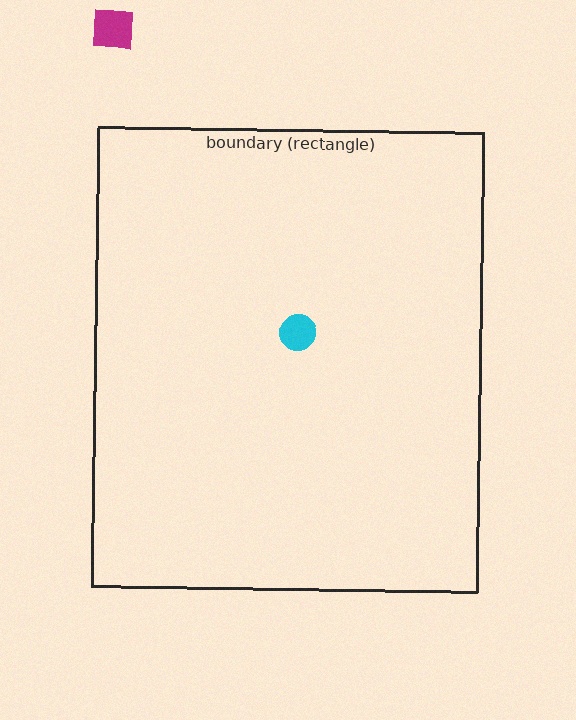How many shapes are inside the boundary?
1 inside, 1 outside.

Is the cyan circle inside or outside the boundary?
Inside.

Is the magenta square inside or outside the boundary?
Outside.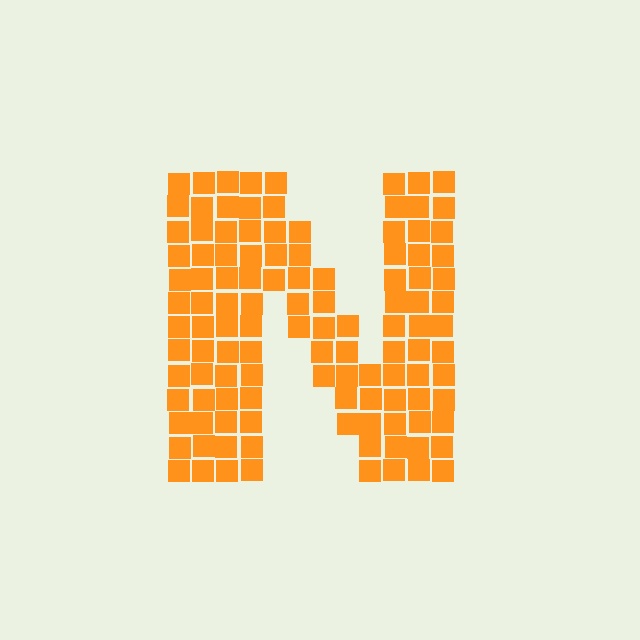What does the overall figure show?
The overall figure shows the letter N.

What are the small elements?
The small elements are squares.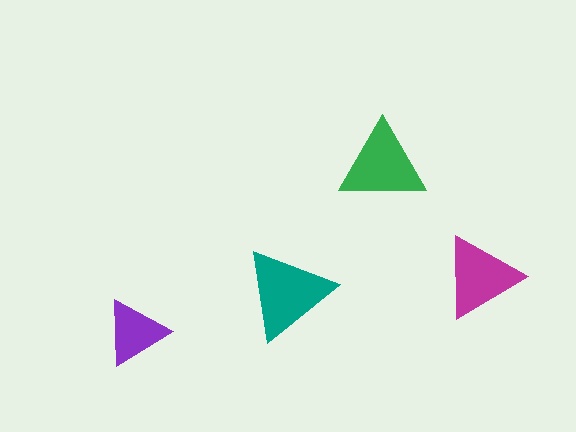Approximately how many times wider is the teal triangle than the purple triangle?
About 1.5 times wider.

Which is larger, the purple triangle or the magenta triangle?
The magenta one.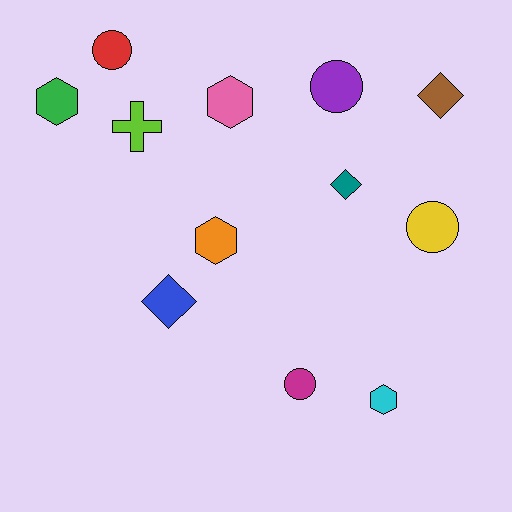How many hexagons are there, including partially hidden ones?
There are 4 hexagons.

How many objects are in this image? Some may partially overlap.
There are 12 objects.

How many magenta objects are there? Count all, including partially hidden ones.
There is 1 magenta object.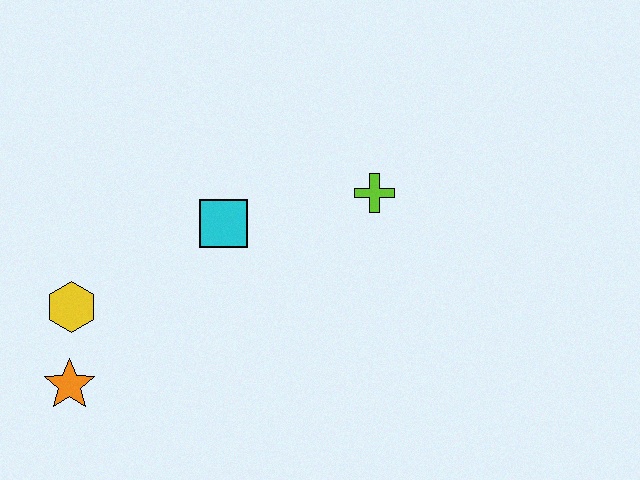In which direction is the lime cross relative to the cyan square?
The lime cross is to the right of the cyan square.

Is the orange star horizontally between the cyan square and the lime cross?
No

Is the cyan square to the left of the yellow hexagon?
No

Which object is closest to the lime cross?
The cyan square is closest to the lime cross.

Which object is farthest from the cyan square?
The orange star is farthest from the cyan square.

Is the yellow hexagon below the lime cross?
Yes